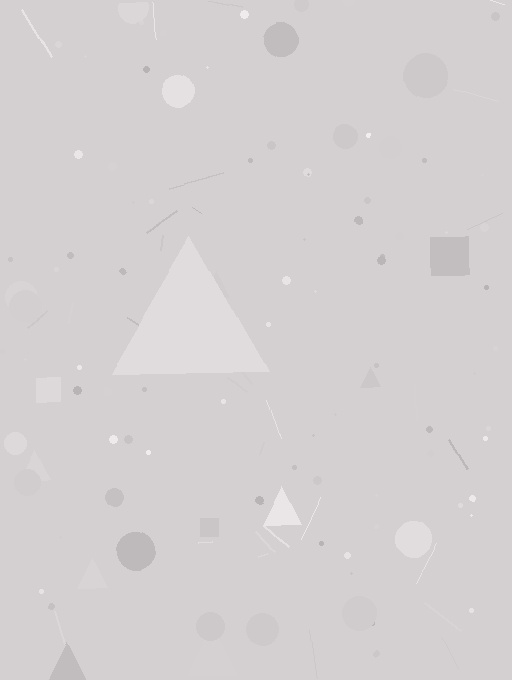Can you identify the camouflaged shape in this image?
The camouflaged shape is a triangle.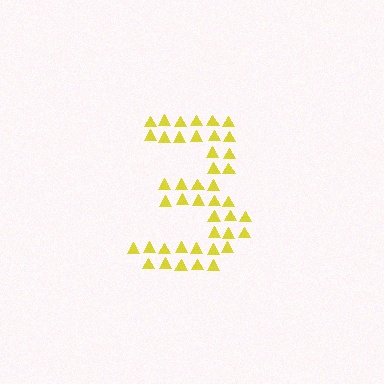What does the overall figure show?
The overall figure shows the digit 3.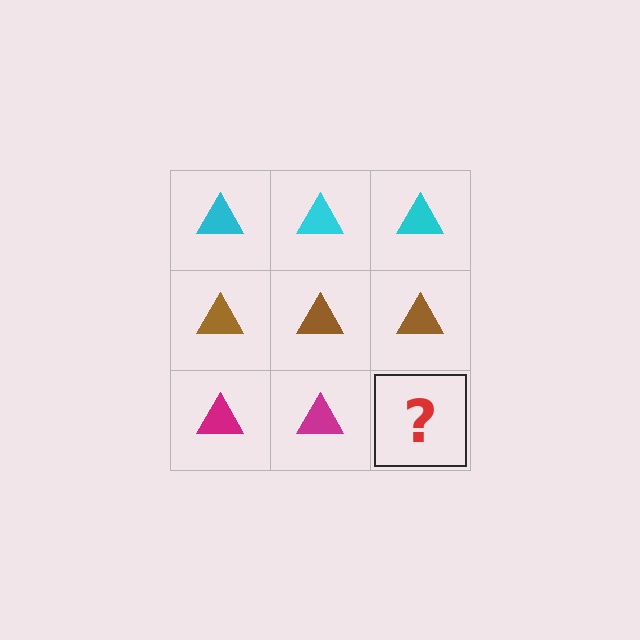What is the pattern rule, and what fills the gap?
The rule is that each row has a consistent color. The gap should be filled with a magenta triangle.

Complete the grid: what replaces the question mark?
The question mark should be replaced with a magenta triangle.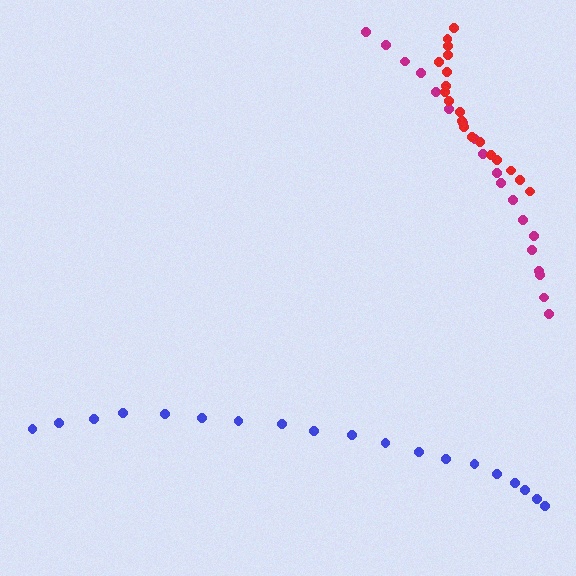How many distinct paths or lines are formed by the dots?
There are 3 distinct paths.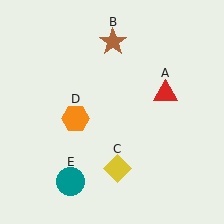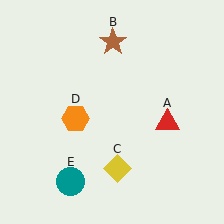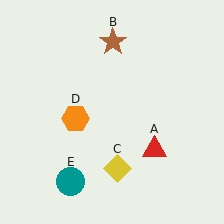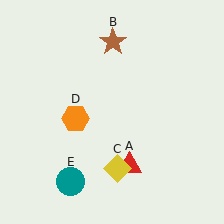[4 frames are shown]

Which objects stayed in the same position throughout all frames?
Brown star (object B) and yellow diamond (object C) and orange hexagon (object D) and teal circle (object E) remained stationary.